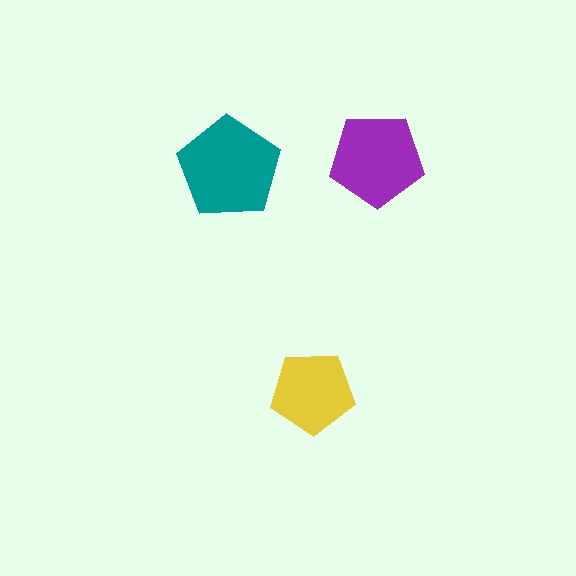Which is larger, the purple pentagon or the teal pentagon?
The teal one.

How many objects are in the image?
There are 3 objects in the image.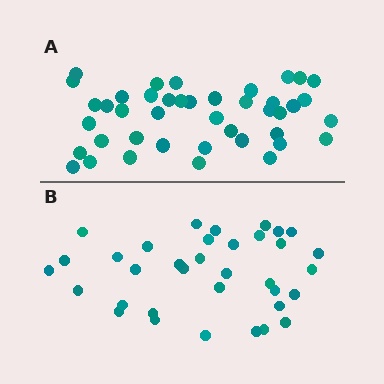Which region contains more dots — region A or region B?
Region A (the top region) has more dots.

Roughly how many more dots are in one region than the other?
Region A has roughly 8 or so more dots than region B.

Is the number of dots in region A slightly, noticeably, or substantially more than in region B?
Region A has only slightly more — the two regions are fairly close. The ratio is roughly 1.2 to 1.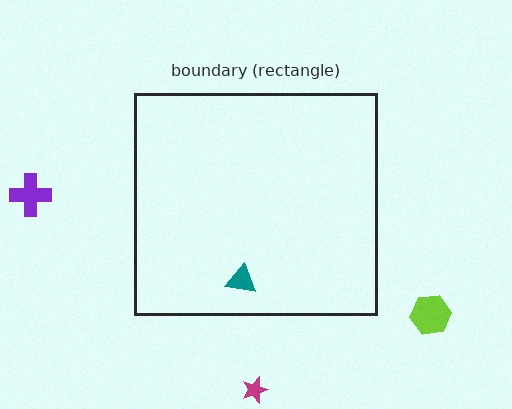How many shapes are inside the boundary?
1 inside, 3 outside.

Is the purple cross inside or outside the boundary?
Outside.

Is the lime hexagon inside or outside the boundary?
Outside.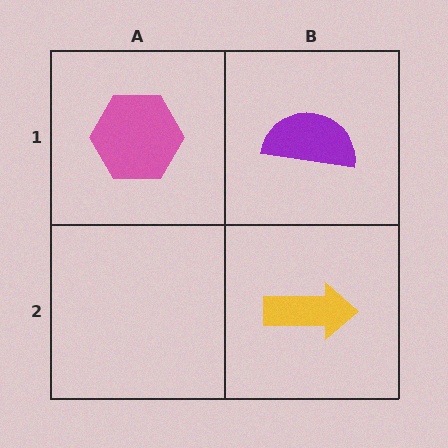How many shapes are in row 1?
2 shapes.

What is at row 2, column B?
A yellow arrow.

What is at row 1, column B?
A purple semicircle.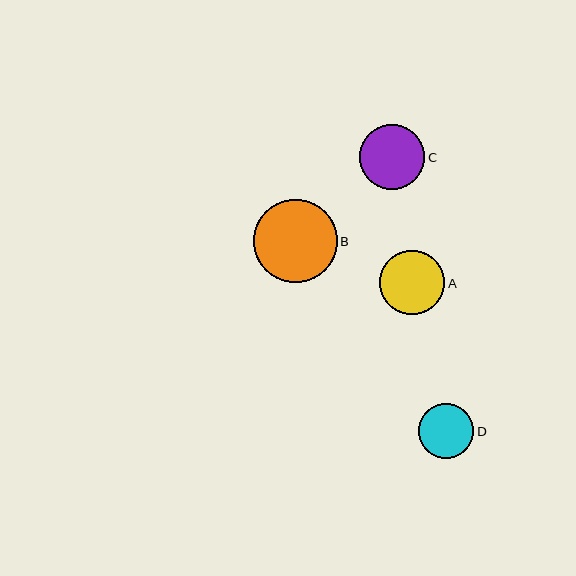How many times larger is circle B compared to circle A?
Circle B is approximately 1.3 times the size of circle A.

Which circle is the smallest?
Circle D is the smallest with a size of approximately 55 pixels.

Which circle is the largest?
Circle B is the largest with a size of approximately 84 pixels.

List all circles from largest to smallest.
From largest to smallest: B, C, A, D.